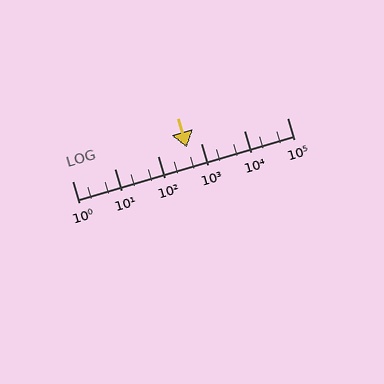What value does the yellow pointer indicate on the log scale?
The pointer indicates approximately 470.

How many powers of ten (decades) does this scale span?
The scale spans 5 decades, from 1 to 100000.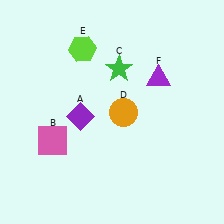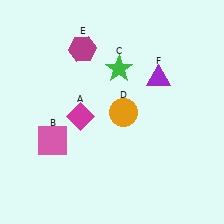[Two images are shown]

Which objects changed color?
A changed from purple to magenta. E changed from lime to magenta.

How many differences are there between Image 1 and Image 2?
There are 2 differences between the two images.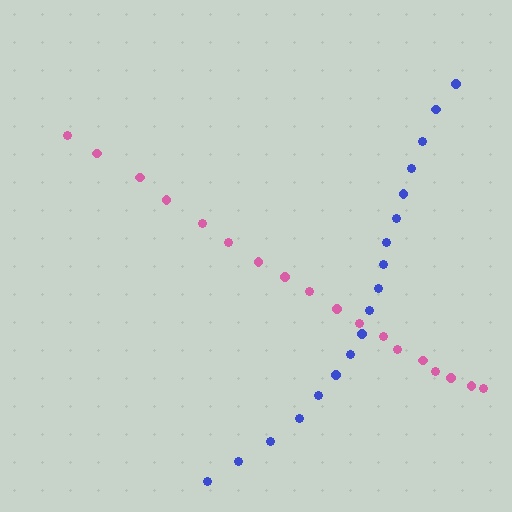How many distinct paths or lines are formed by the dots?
There are 2 distinct paths.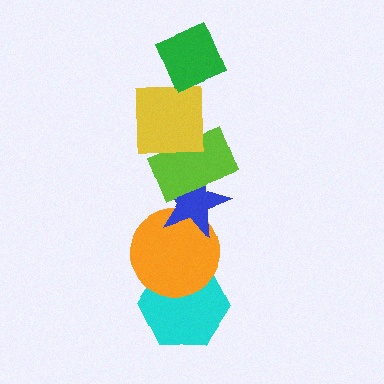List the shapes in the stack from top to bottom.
From top to bottom: the green diamond, the yellow square, the lime rectangle, the blue star, the orange circle, the cyan hexagon.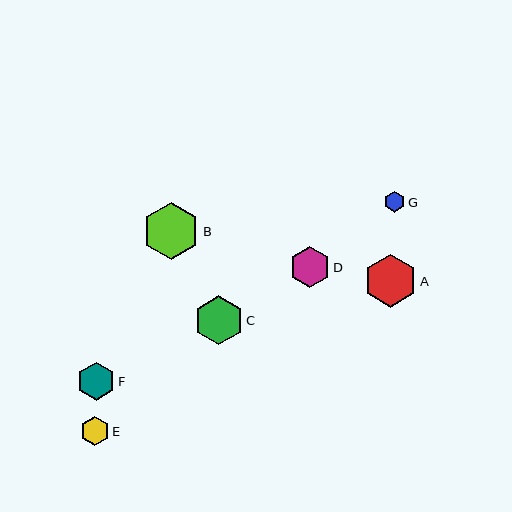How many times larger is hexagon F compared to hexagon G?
Hexagon F is approximately 1.8 times the size of hexagon G.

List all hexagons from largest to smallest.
From largest to smallest: B, A, C, D, F, E, G.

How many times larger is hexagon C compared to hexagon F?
Hexagon C is approximately 1.3 times the size of hexagon F.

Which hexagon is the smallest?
Hexagon G is the smallest with a size of approximately 21 pixels.